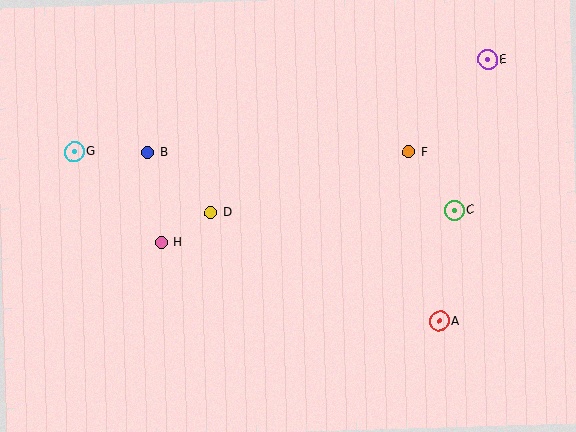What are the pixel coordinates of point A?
Point A is at (439, 321).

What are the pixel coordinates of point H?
Point H is at (161, 243).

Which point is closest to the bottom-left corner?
Point H is closest to the bottom-left corner.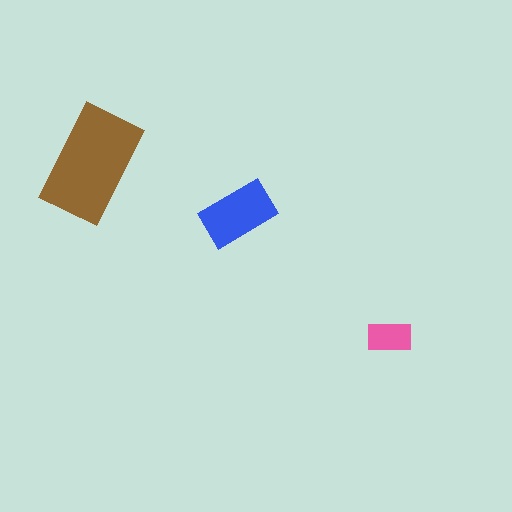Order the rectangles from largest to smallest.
the brown one, the blue one, the pink one.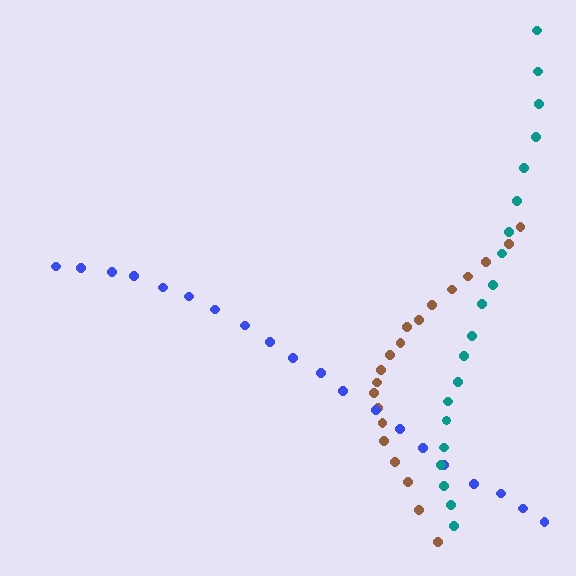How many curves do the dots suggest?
There are 3 distinct paths.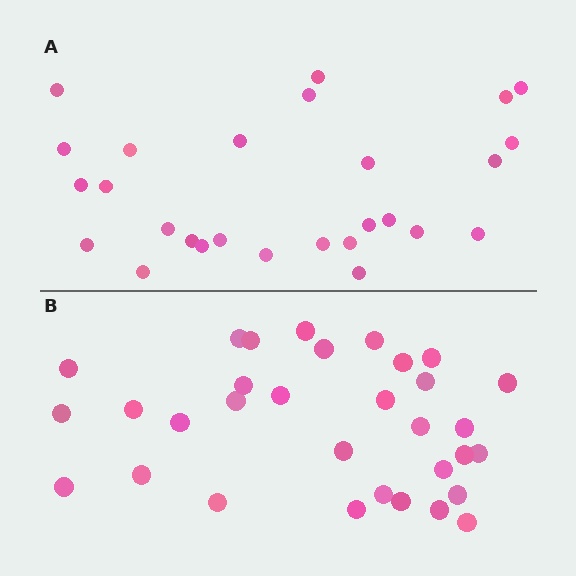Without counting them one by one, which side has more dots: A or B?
Region B (the bottom region) has more dots.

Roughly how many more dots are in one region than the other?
Region B has about 5 more dots than region A.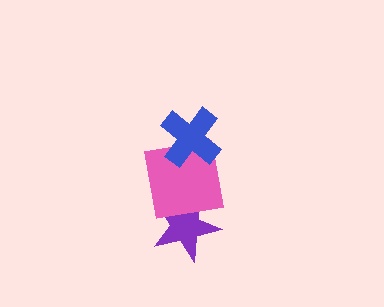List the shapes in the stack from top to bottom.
From top to bottom: the blue cross, the pink square, the purple star.